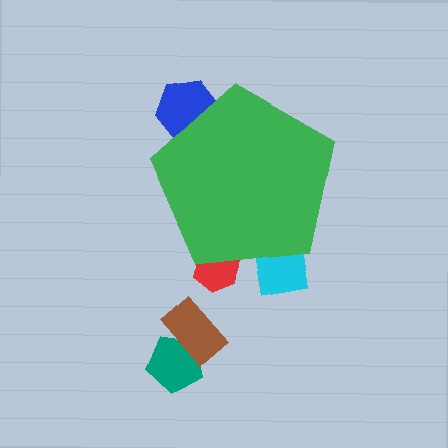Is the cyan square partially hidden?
Yes, the cyan square is partially hidden behind the green pentagon.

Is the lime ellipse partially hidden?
Yes, the lime ellipse is partially hidden behind the green pentagon.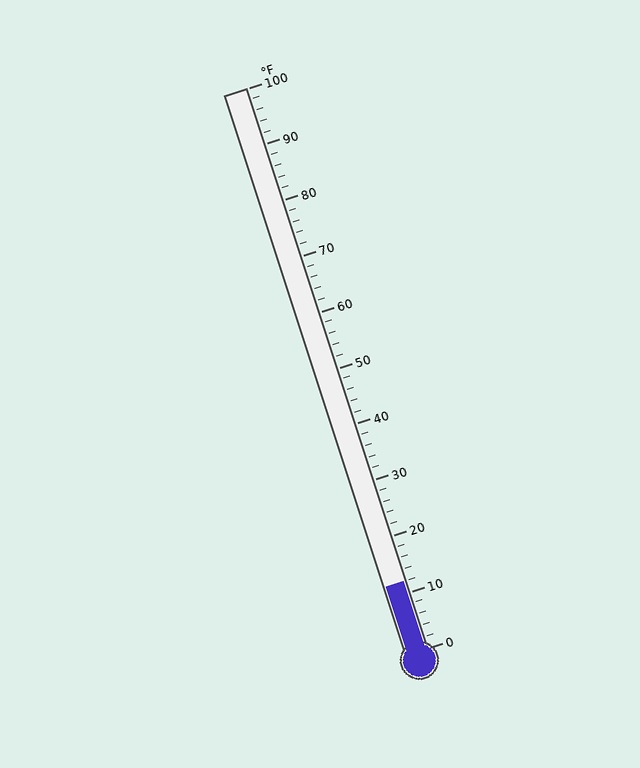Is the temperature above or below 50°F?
The temperature is below 50°F.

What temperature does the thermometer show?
The thermometer shows approximately 12°F.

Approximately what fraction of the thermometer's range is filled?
The thermometer is filled to approximately 10% of its range.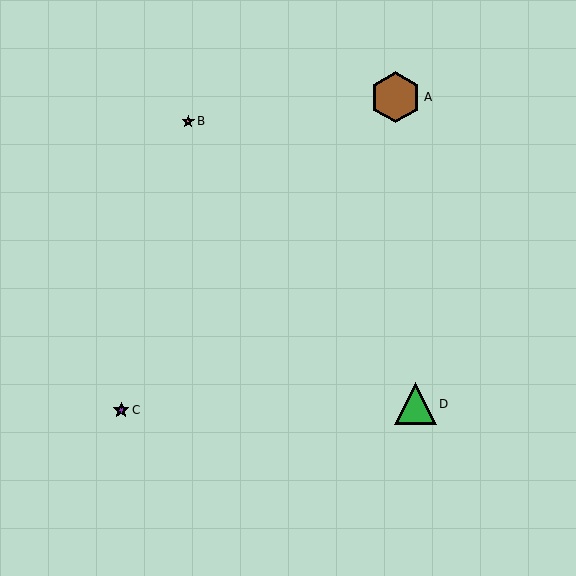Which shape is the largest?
The brown hexagon (labeled A) is the largest.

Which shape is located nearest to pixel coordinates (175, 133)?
The pink star (labeled B) at (188, 121) is nearest to that location.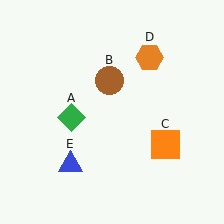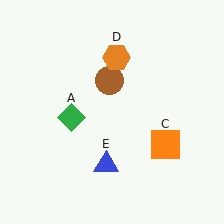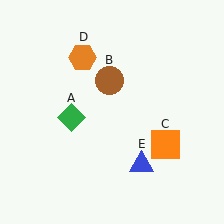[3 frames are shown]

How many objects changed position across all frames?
2 objects changed position: orange hexagon (object D), blue triangle (object E).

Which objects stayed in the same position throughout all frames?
Green diamond (object A) and brown circle (object B) and orange square (object C) remained stationary.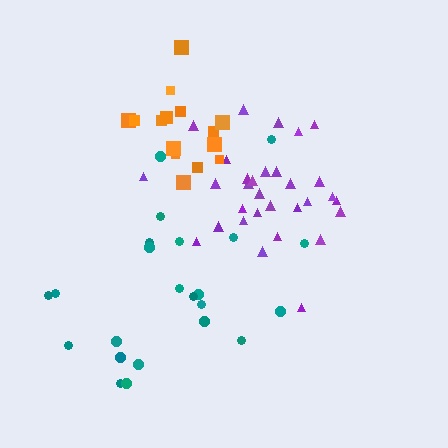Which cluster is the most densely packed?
Purple.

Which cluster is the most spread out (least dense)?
Teal.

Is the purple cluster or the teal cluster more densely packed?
Purple.